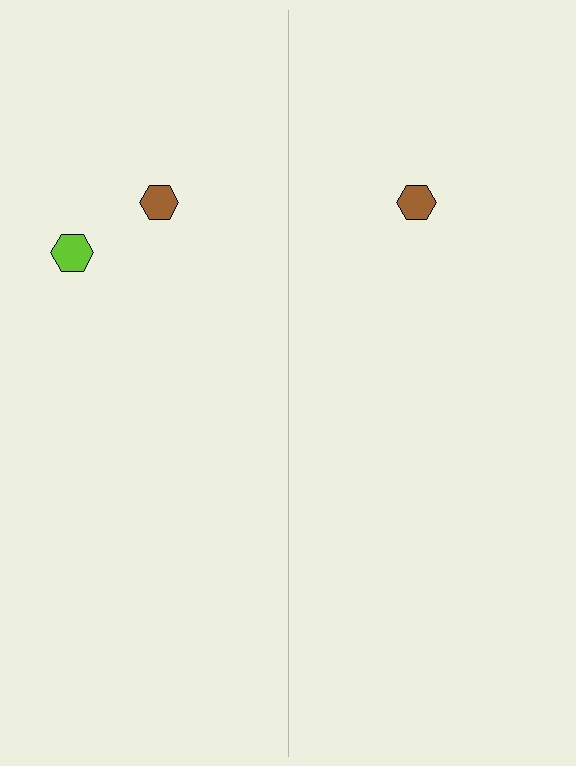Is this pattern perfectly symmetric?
No, the pattern is not perfectly symmetric. A lime hexagon is missing from the right side.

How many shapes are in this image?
There are 3 shapes in this image.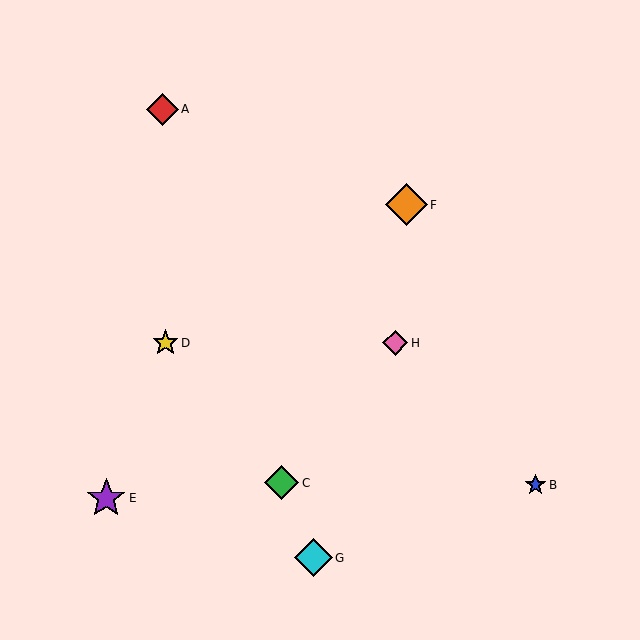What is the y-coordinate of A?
Object A is at y≈109.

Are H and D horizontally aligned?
Yes, both are at y≈343.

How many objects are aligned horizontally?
2 objects (D, H) are aligned horizontally.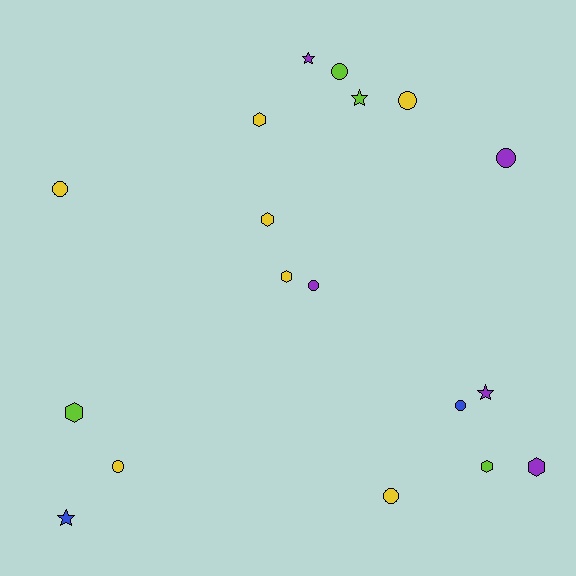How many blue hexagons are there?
There are no blue hexagons.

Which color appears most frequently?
Yellow, with 7 objects.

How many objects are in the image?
There are 18 objects.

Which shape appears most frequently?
Circle, with 8 objects.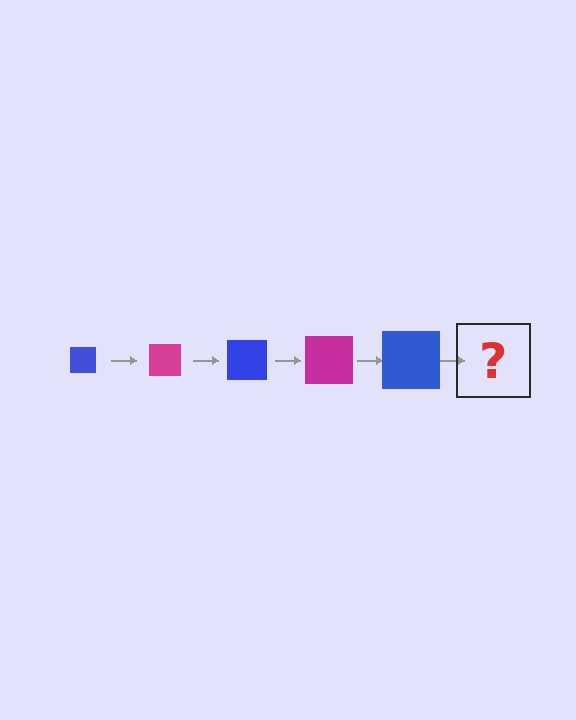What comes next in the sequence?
The next element should be a magenta square, larger than the previous one.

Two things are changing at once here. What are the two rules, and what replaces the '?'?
The two rules are that the square grows larger each step and the color cycles through blue and magenta. The '?' should be a magenta square, larger than the previous one.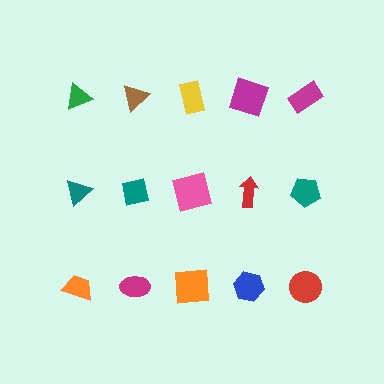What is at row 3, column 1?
An orange trapezoid.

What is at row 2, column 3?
A pink square.